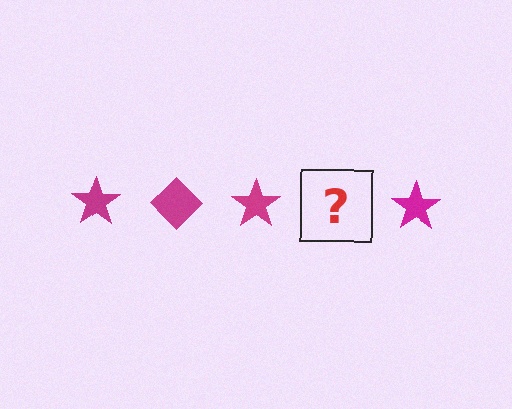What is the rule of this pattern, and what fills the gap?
The rule is that the pattern cycles through star, diamond shapes in magenta. The gap should be filled with a magenta diamond.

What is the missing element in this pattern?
The missing element is a magenta diamond.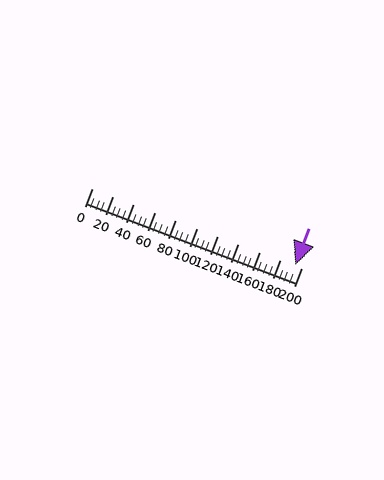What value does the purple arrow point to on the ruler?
The purple arrow points to approximately 194.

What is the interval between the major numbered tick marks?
The major tick marks are spaced 20 units apart.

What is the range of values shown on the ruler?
The ruler shows values from 0 to 200.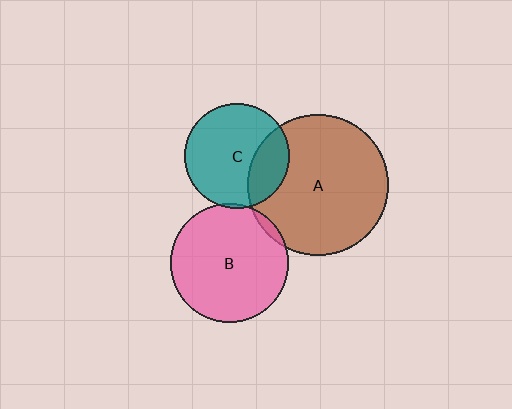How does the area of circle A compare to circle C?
Approximately 1.8 times.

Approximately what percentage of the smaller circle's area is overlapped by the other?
Approximately 5%.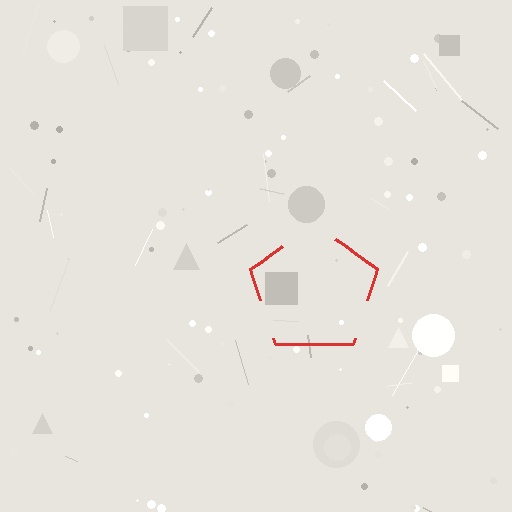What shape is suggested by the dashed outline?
The dashed outline suggests a pentagon.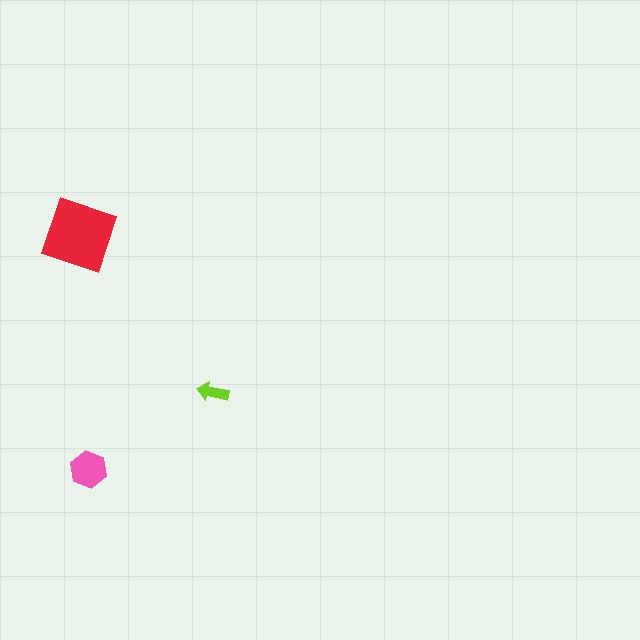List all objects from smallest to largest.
The lime arrow, the pink hexagon, the red square.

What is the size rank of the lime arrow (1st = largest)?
3rd.